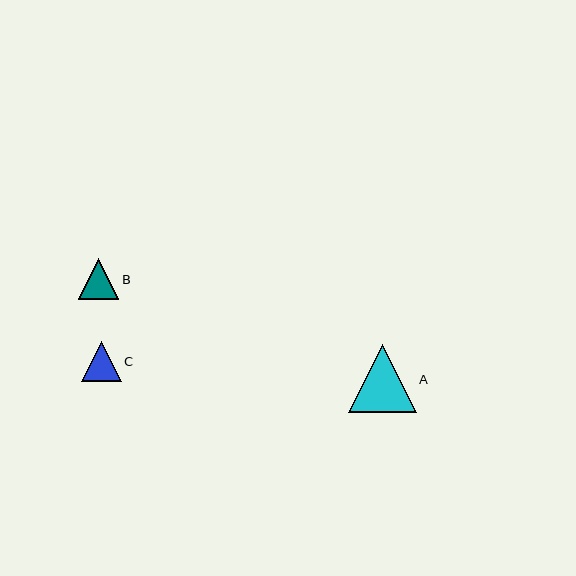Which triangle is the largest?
Triangle A is the largest with a size of approximately 68 pixels.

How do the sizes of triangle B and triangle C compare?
Triangle B and triangle C are approximately the same size.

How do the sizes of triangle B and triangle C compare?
Triangle B and triangle C are approximately the same size.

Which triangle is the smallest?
Triangle C is the smallest with a size of approximately 40 pixels.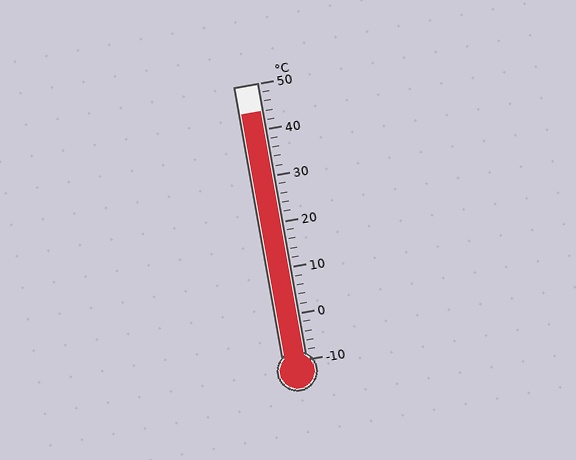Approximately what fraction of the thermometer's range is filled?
The thermometer is filled to approximately 90% of its range.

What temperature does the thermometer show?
The thermometer shows approximately 44°C.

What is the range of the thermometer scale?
The thermometer scale ranges from -10°C to 50°C.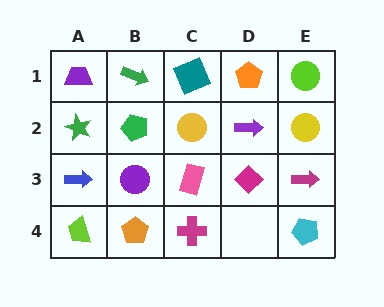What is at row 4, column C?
A magenta cross.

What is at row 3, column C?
A pink rectangle.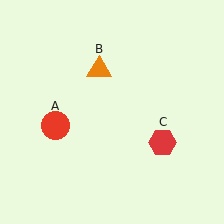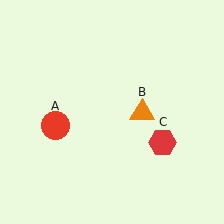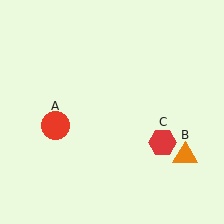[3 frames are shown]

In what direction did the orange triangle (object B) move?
The orange triangle (object B) moved down and to the right.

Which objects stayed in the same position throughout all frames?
Red circle (object A) and red hexagon (object C) remained stationary.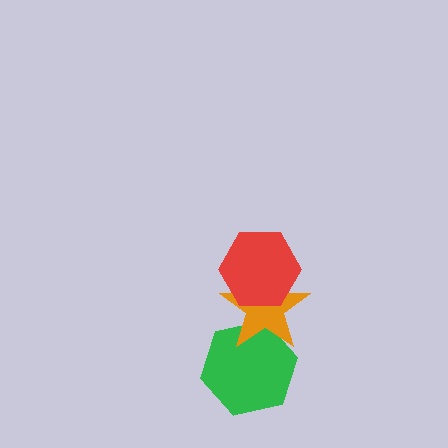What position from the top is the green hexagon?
The green hexagon is 3rd from the top.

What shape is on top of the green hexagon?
The orange star is on top of the green hexagon.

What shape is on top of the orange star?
The red hexagon is on top of the orange star.